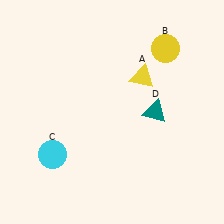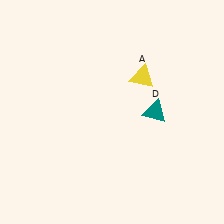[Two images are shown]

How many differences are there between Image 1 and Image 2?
There are 2 differences between the two images.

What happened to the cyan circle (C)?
The cyan circle (C) was removed in Image 2. It was in the bottom-left area of Image 1.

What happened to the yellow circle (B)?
The yellow circle (B) was removed in Image 2. It was in the top-right area of Image 1.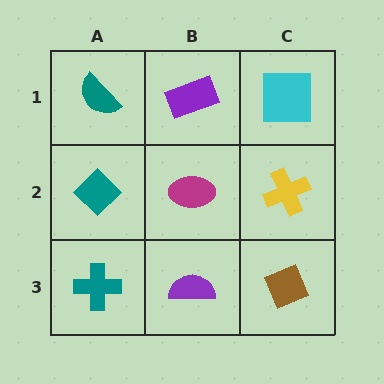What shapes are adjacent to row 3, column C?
A yellow cross (row 2, column C), a purple semicircle (row 3, column B).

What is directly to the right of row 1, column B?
A cyan square.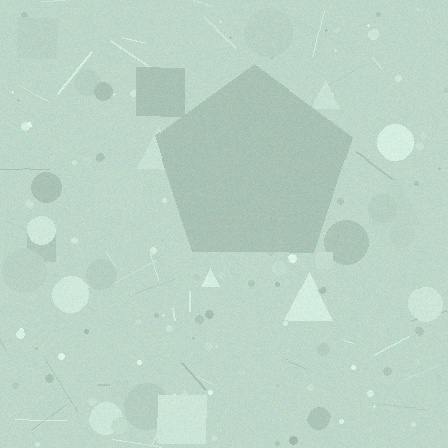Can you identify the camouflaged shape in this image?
The camouflaged shape is a pentagon.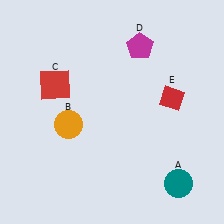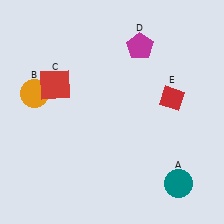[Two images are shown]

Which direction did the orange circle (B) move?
The orange circle (B) moved left.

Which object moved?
The orange circle (B) moved left.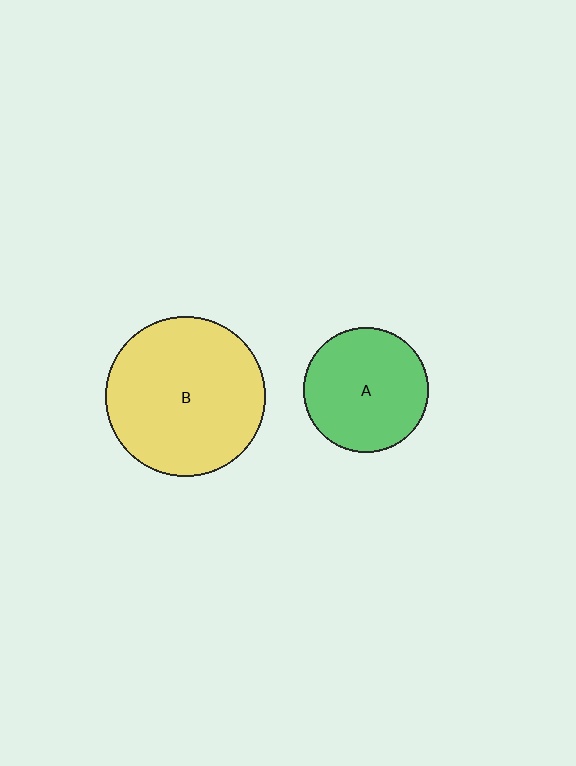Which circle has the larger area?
Circle B (yellow).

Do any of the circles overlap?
No, none of the circles overlap.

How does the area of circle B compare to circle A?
Approximately 1.6 times.